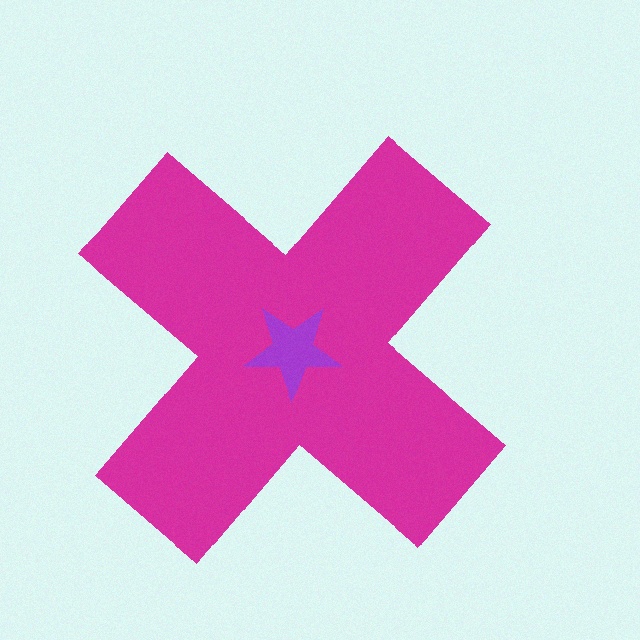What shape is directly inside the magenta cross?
The purple star.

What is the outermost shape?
The magenta cross.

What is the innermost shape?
The purple star.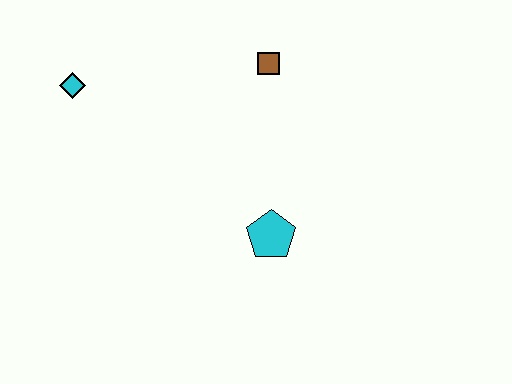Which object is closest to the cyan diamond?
The brown square is closest to the cyan diamond.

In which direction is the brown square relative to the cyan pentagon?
The brown square is above the cyan pentagon.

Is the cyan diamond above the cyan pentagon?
Yes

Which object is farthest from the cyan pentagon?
The cyan diamond is farthest from the cyan pentagon.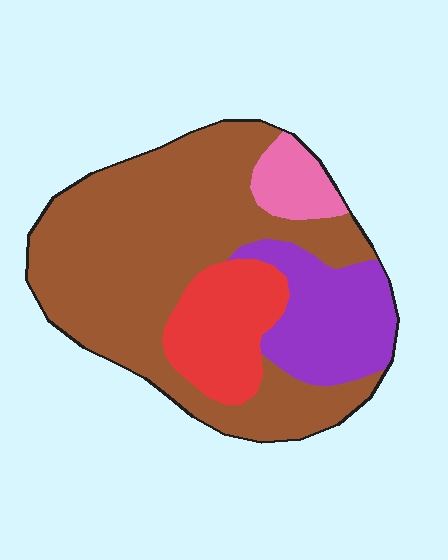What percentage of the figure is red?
Red covers 15% of the figure.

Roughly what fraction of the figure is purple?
Purple takes up about one sixth (1/6) of the figure.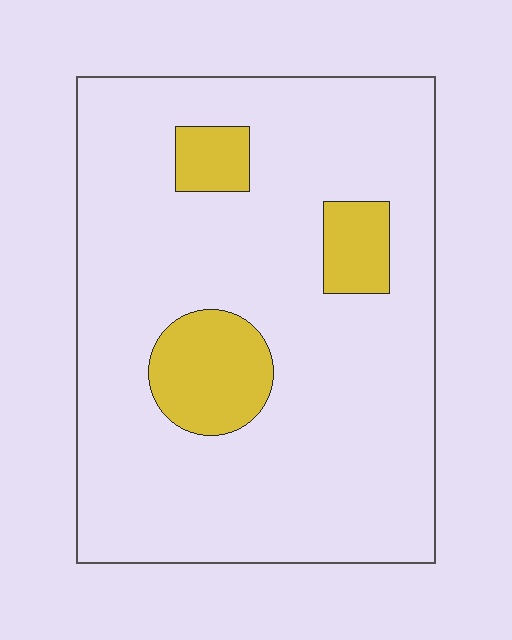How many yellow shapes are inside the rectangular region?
3.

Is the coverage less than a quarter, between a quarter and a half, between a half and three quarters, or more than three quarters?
Less than a quarter.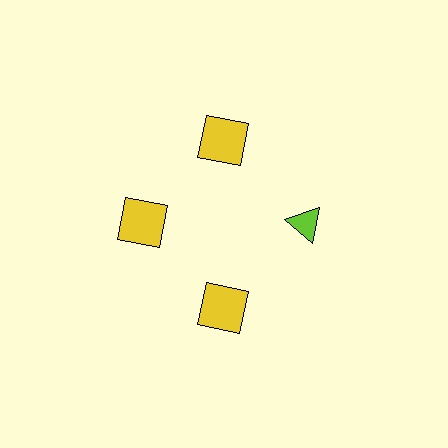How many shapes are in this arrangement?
There are 4 shapes arranged in a ring pattern.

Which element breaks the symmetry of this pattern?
The lime triangle at roughly the 3 o'clock position breaks the symmetry. All other shapes are yellow squares.